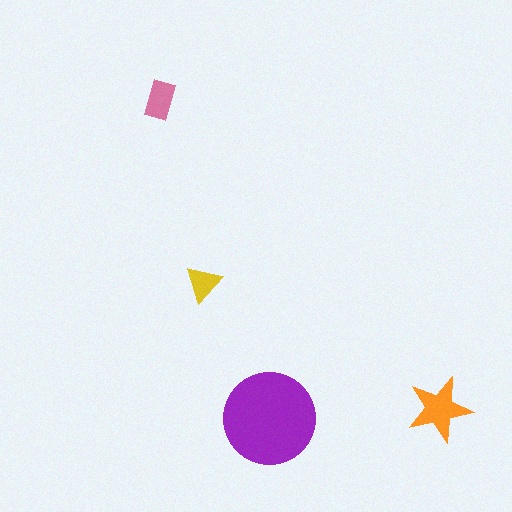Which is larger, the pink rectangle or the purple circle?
The purple circle.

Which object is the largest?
The purple circle.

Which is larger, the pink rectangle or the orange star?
The orange star.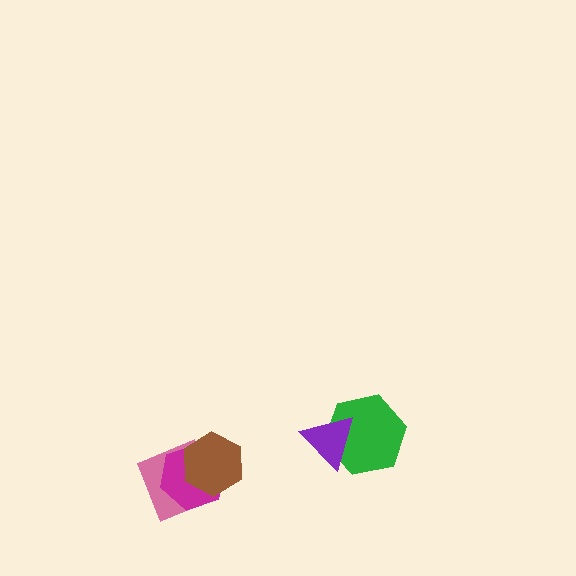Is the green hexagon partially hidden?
Yes, it is partially covered by another shape.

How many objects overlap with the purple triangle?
1 object overlaps with the purple triangle.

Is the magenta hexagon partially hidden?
Yes, it is partially covered by another shape.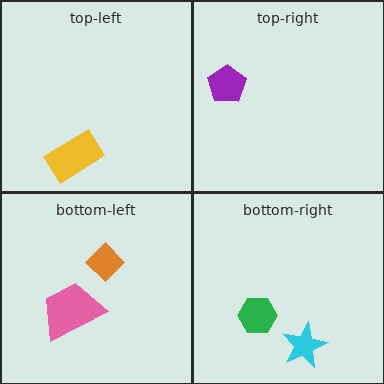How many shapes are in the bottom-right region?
2.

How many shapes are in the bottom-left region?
2.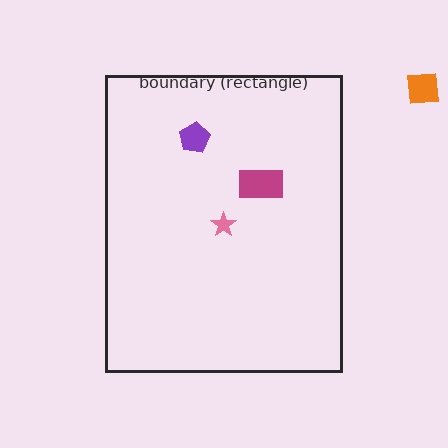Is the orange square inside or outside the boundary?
Outside.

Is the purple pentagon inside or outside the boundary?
Inside.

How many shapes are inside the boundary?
3 inside, 1 outside.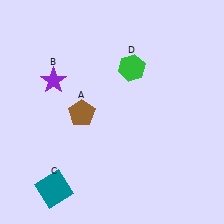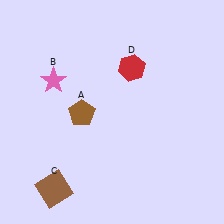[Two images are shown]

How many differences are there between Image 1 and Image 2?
There are 3 differences between the two images.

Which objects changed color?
B changed from purple to pink. C changed from teal to brown. D changed from green to red.